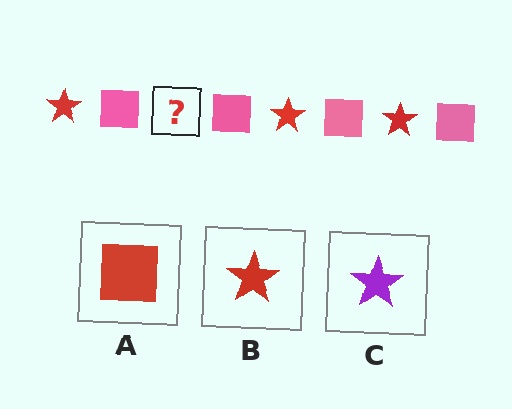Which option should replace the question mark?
Option B.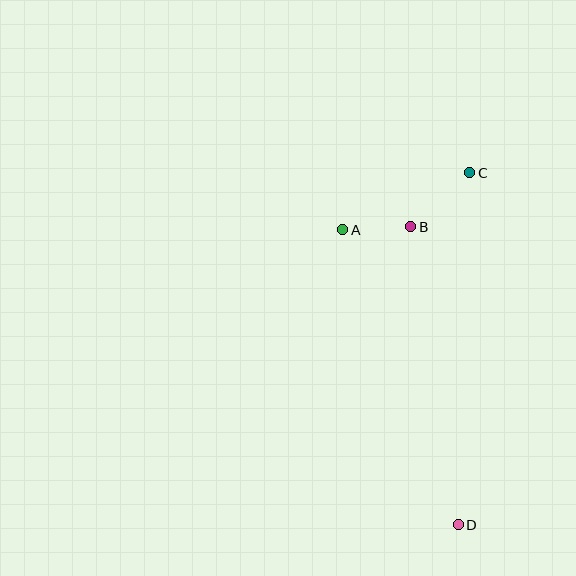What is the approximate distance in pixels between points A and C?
The distance between A and C is approximately 139 pixels.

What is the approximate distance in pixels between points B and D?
The distance between B and D is approximately 302 pixels.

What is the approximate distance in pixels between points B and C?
The distance between B and C is approximately 80 pixels.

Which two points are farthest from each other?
Points C and D are farthest from each other.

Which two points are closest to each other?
Points A and B are closest to each other.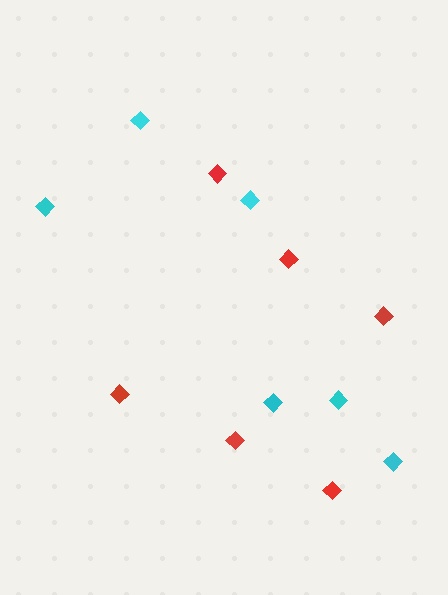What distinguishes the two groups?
There are 2 groups: one group of cyan diamonds (6) and one group of red diamonds (6).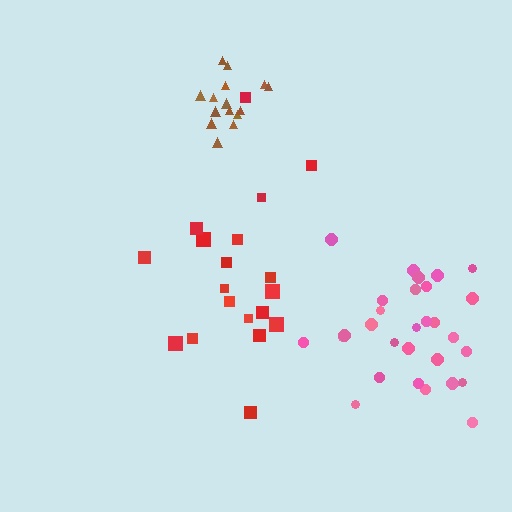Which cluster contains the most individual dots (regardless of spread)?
Pink (29).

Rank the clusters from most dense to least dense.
brown, pink, red.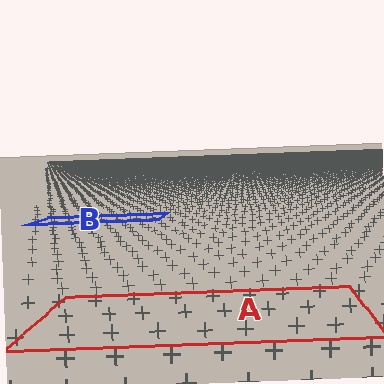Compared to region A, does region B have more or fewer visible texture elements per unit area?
Region B has more texture elements per unit area — they are packed more densely because it is farther away.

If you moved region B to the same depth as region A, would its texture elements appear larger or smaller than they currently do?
They would appear larger. At a closer depth, the same texture elements are projected at a bigger on-screen size.